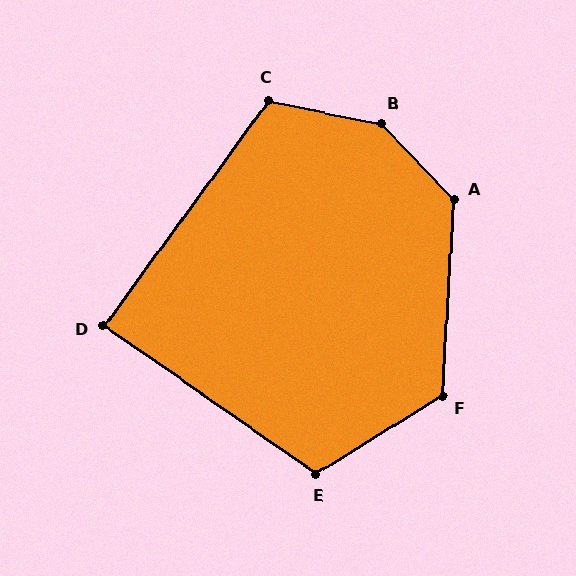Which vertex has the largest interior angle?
B, at approximately 146 degrees.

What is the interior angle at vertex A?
Approximately 132 degrees (obtuse).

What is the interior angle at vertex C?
Approximately 114 degrees (obtuse).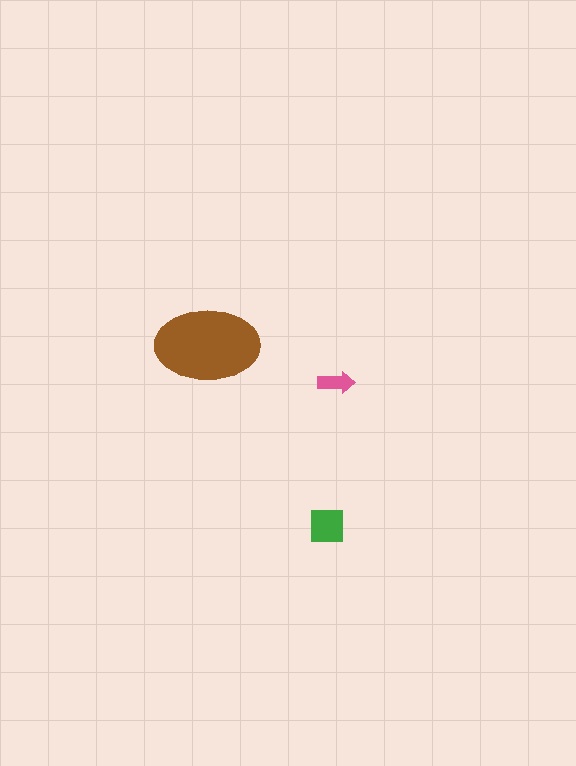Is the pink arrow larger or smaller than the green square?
Smaller.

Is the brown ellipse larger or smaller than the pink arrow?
Larger.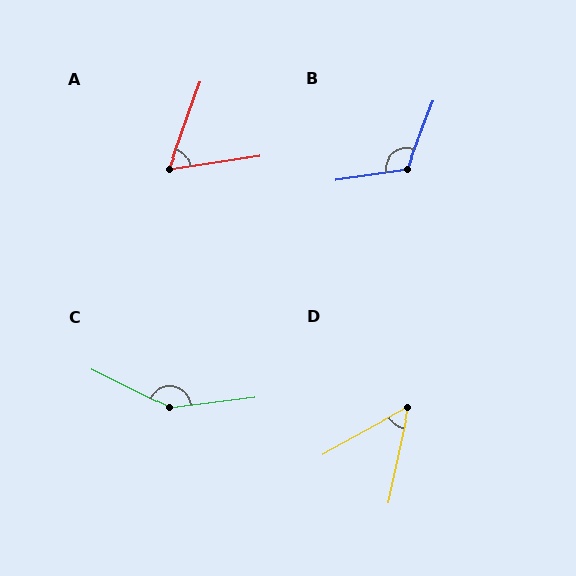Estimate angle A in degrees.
Approximately 62 degrees.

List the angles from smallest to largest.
D (49°), A (62°), B (120°), C (146°).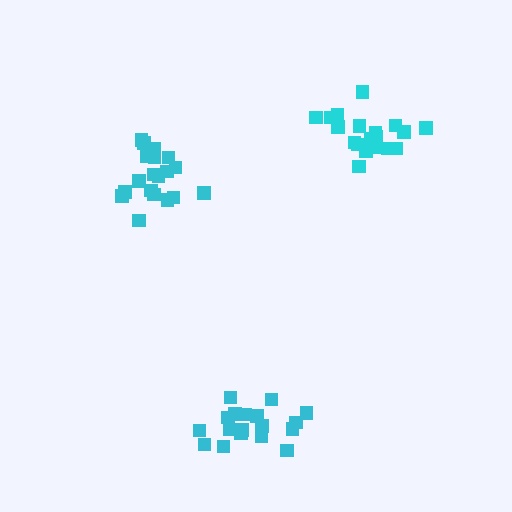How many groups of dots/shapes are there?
There are 3 groups.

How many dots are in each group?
Group 1: 19 dots, Group 2: 18 dots, Group 3: 20 dots (57 total).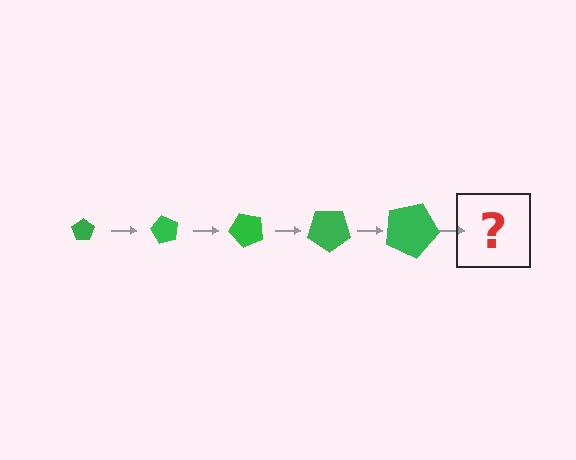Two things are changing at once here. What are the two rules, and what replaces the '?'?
The two rules are that the pentagon grows larger each step and it rotates 60 degrees each step. The '?' should be a pentagon, larger than the previous one and rotated 300 degrees from the start.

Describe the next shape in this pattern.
It should be a pentagon, larger than the previous one and rotated 300 degrees from the start.